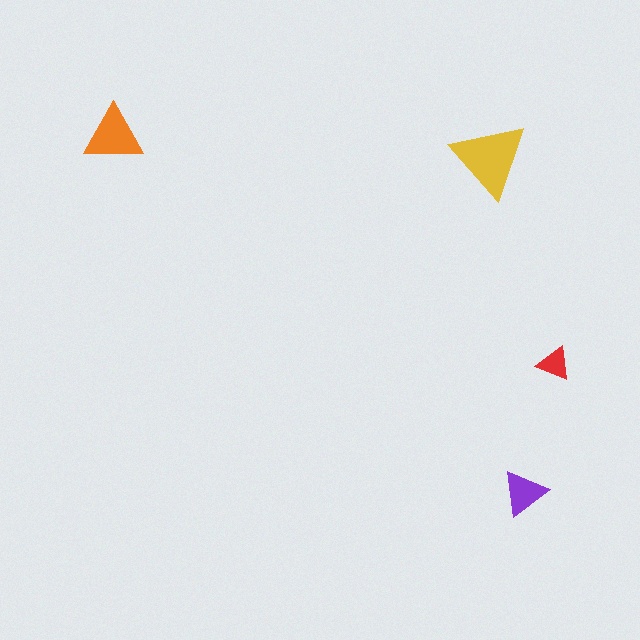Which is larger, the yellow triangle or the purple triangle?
The yellow one.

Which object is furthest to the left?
The orange triangle is leftmost.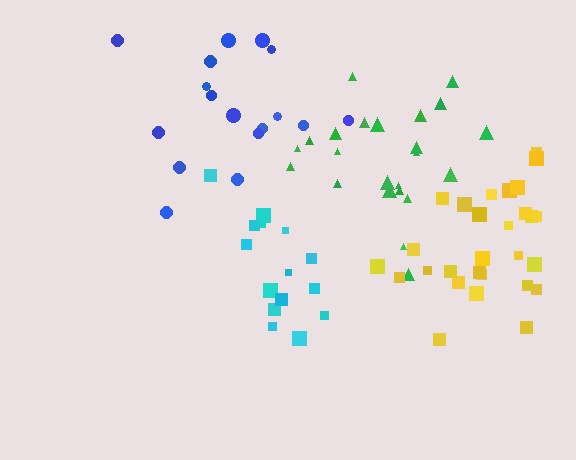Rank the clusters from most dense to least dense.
yellow, green, cyan, blue.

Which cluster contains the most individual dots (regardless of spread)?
Yellow (28).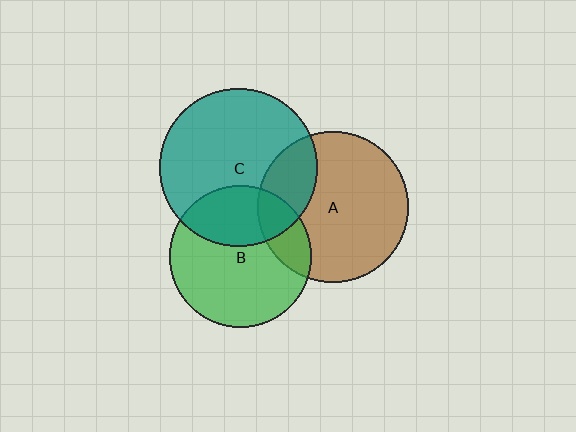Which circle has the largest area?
Circle C (teal).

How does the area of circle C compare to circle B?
Approximately 1.2 times.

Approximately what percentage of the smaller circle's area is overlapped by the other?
Approximately 30%.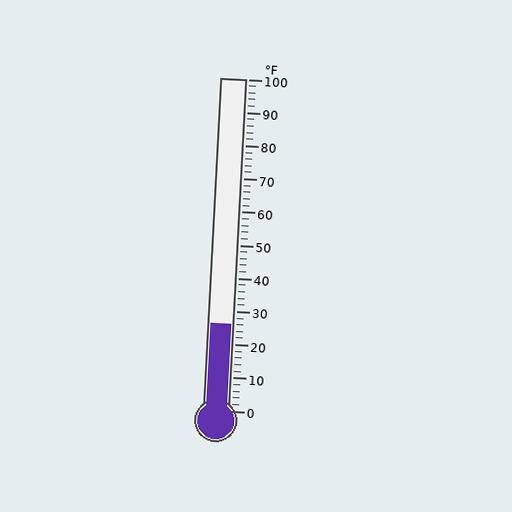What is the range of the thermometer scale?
The thermometer scale ranges from 0°F to 100°F.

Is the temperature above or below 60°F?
The temperature is below 60°F.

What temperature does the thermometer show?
The thermometer shows approximately 26°F.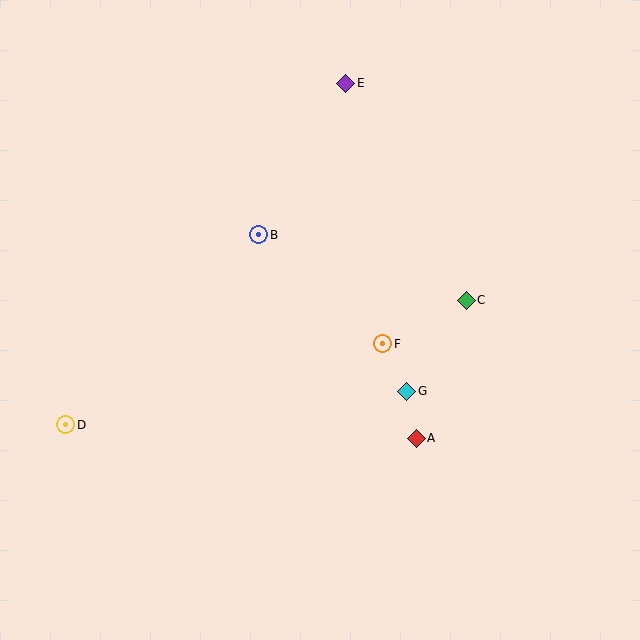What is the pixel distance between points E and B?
The distance between E and B is 175 pixels.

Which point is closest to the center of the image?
Point F at (383, 344) is closest to the center.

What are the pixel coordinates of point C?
Point C is at (466, 300).